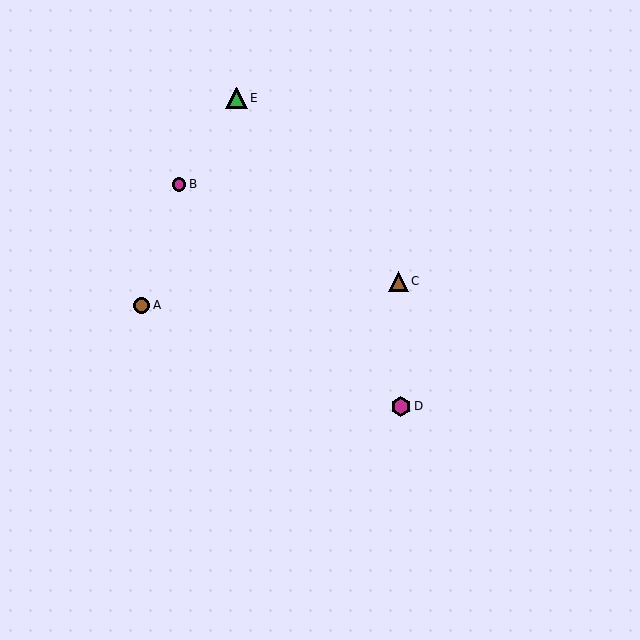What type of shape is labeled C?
Shape C is a brown triangle.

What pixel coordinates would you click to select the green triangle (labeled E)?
Click at (236, 98) to select the green triangle E.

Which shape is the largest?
The green triangle (labeled E) is the largest.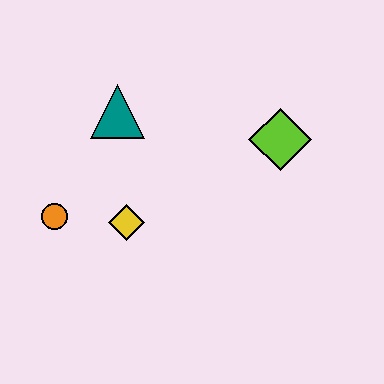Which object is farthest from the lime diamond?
The orange circle is farthest from the lime diamond.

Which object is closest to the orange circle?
The yellow diamond is closest to the orange circle.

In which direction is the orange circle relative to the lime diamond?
The orange circle is to the left of the lime diamond.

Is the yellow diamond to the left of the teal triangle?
No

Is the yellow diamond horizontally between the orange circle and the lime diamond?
Yes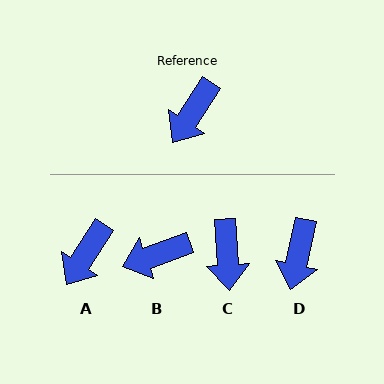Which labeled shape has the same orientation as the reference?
A.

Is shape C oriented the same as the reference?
No, it is off by about 37 degrees.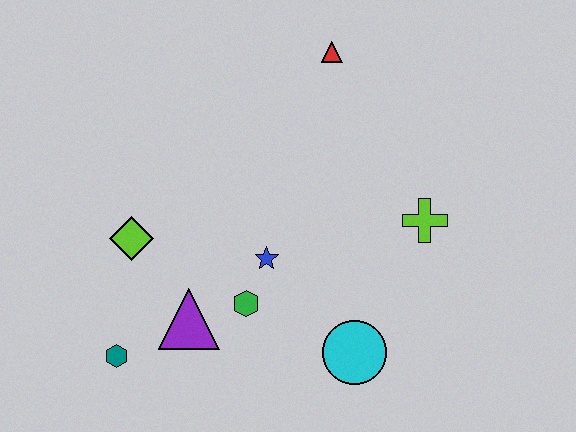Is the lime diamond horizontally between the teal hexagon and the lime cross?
Yes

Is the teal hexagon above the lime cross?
No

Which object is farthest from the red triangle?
The teal hexagon is farthest from the red triangle.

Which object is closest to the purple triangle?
The green hexagon is closest to the purple triangle.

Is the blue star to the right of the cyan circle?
No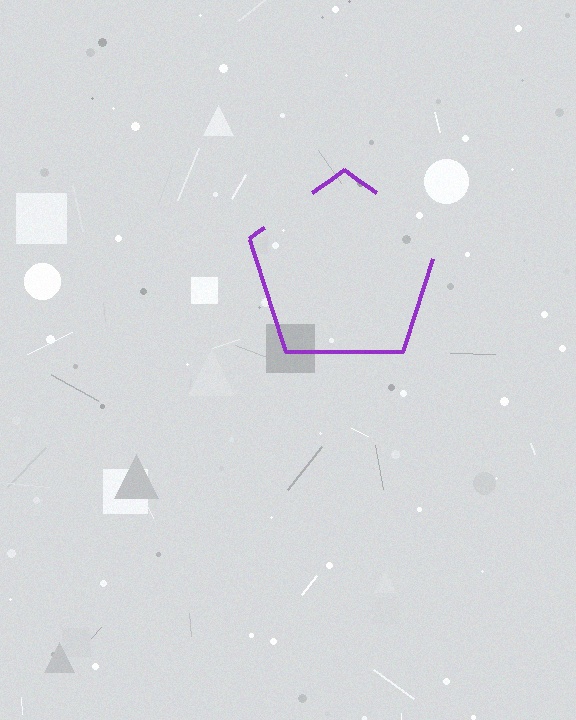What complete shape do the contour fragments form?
The contour fragments form a pentagon.